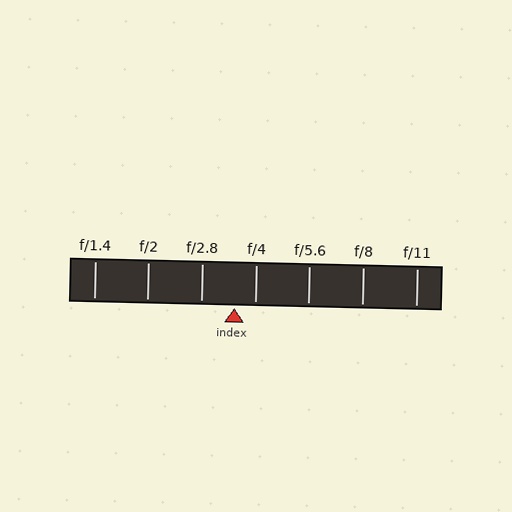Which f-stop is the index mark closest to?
The index mark is closest to f/4.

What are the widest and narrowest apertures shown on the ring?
The widest aperture shown is f/1.4 and the narrowest is f/11.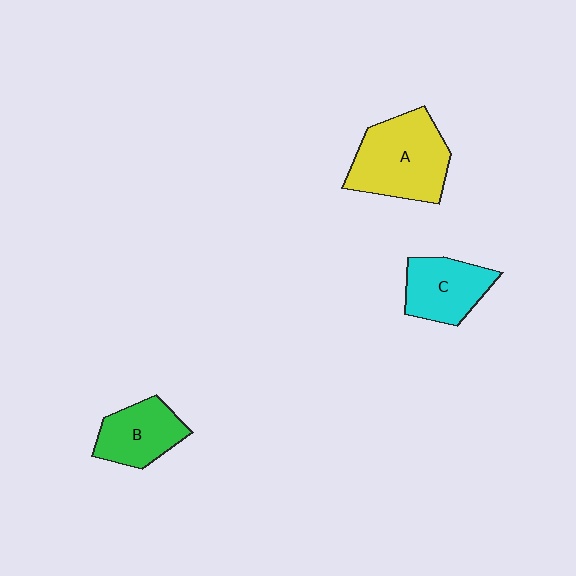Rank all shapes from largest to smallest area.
From largest to smallest: A (yellow), C (cyan), B (green).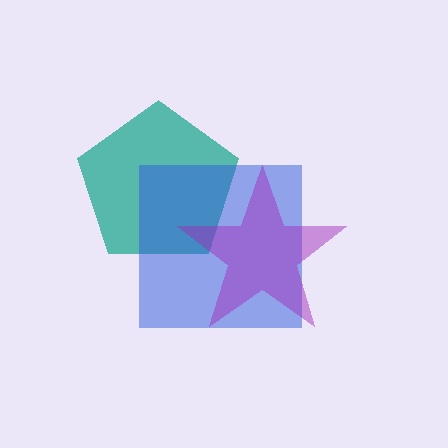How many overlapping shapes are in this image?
There are 3 overlapping shapes in the image.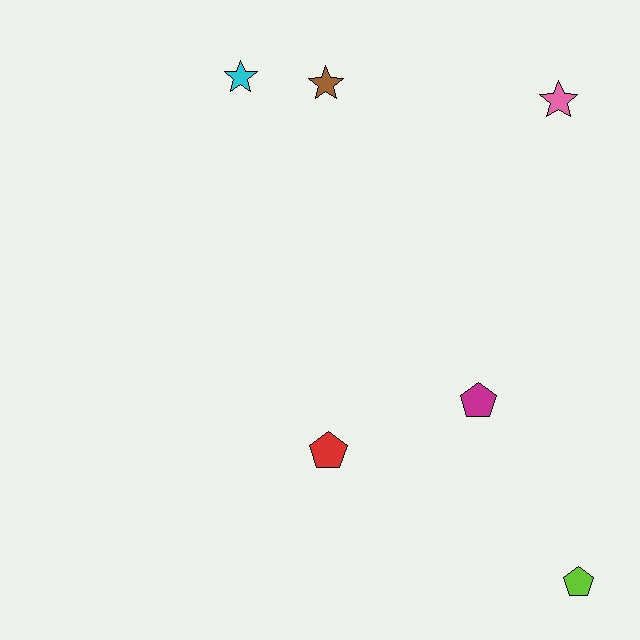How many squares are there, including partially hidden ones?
There are no squares.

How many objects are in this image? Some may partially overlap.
There are 6 objects.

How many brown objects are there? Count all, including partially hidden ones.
There is 1 brown object.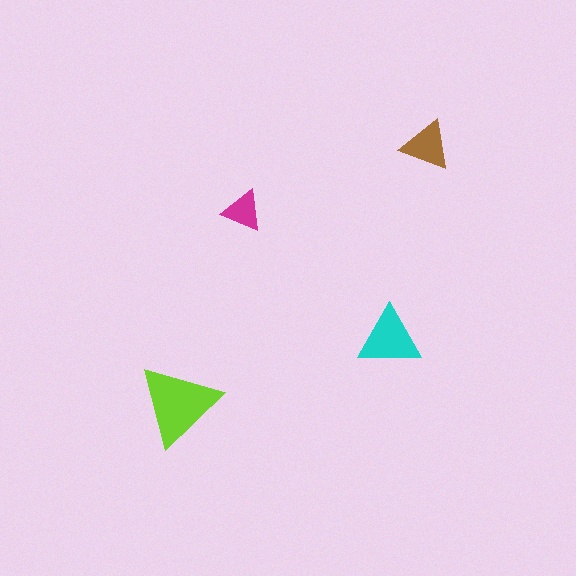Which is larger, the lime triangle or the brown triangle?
The lime one.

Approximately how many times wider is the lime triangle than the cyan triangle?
About 1.5 times wider.